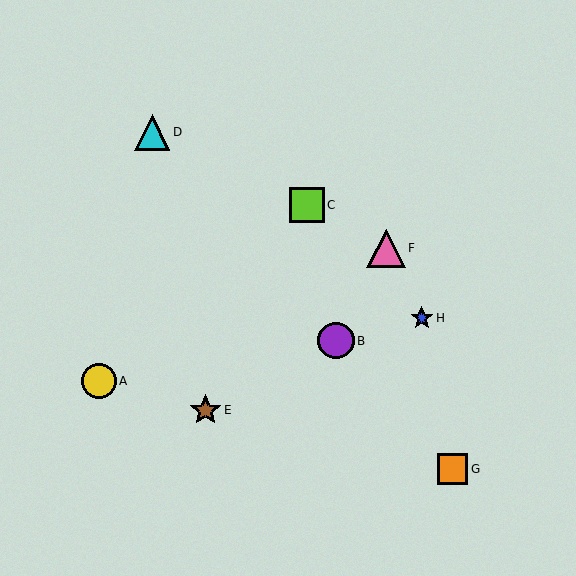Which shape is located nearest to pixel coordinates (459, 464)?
The orange square (labeled G) at (452, 469) is nearest to that location.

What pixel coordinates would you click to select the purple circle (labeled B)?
Click at (336, 341) to select the purple circle B.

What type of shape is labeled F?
Shape F is a pink triangle.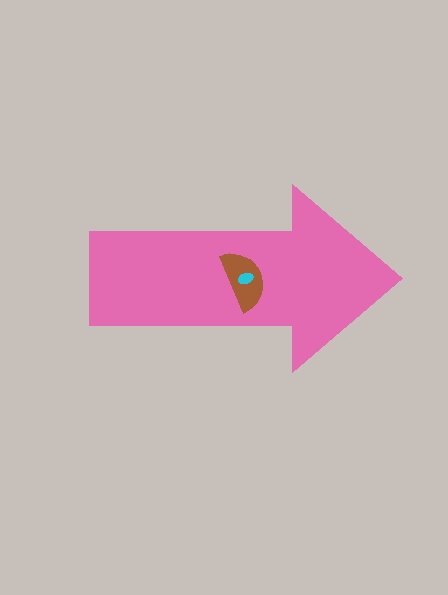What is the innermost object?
The cyan ellipse.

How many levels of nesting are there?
3.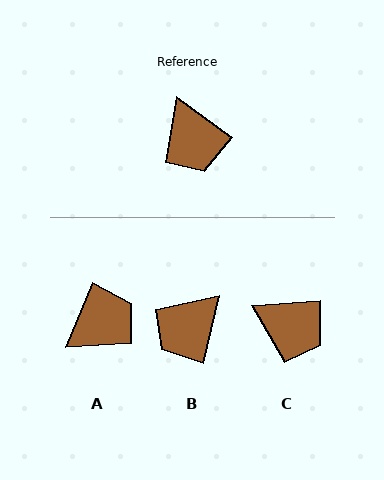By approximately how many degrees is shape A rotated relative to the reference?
Approximately 103 degrees counter-clockwise.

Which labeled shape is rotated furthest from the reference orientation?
A, about 103 degrees away.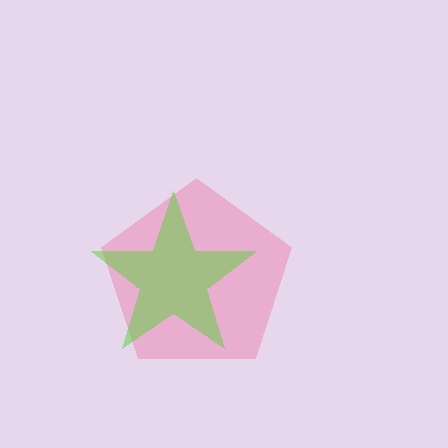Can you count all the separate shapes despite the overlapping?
Yes, there are 2 separate shapes.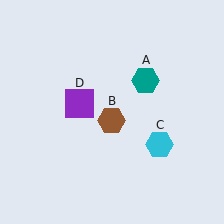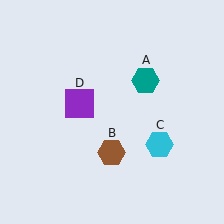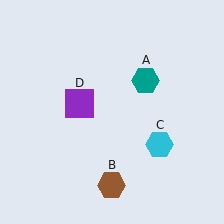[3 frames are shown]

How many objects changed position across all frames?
1 object changed position: brown hexagon (object B).